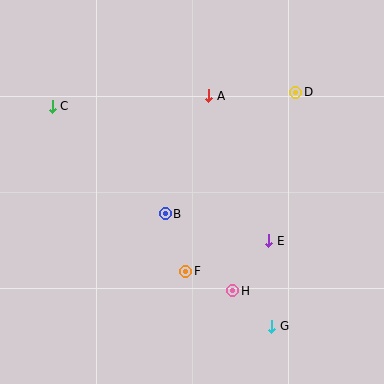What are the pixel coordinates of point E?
Point E is at (269, 241).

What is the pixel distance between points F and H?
The distance between F and H is 51 pixels.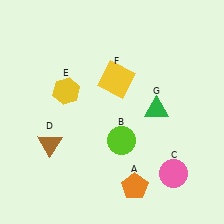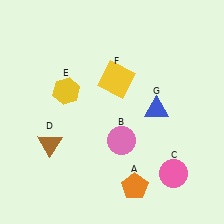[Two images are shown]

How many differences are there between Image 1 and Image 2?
There are 2 differences between the two images.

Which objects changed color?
B changed from lime to pink. G changed from green to blue.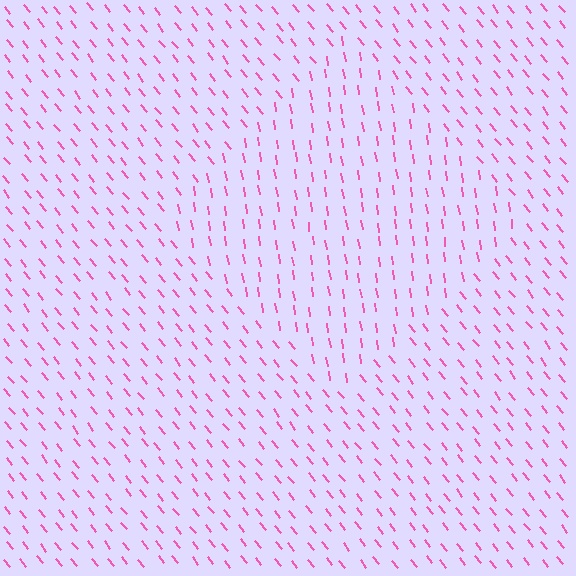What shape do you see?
I see a diamond.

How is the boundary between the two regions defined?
The boundary is defined purely by a change in line orientation (approximately 30 degrees difference). All lines are the same color and thickness.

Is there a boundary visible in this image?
Yes, there is a texture boundary formed by a change in line orientation.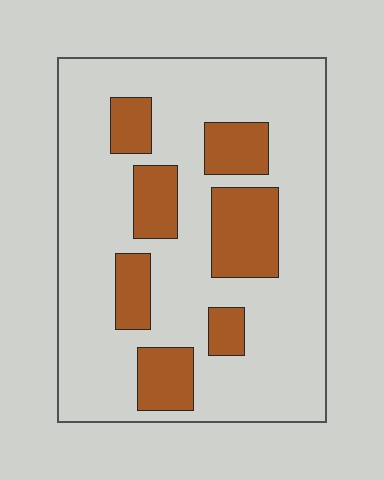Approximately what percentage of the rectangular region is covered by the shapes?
Approximately 25%.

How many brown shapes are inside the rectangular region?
7.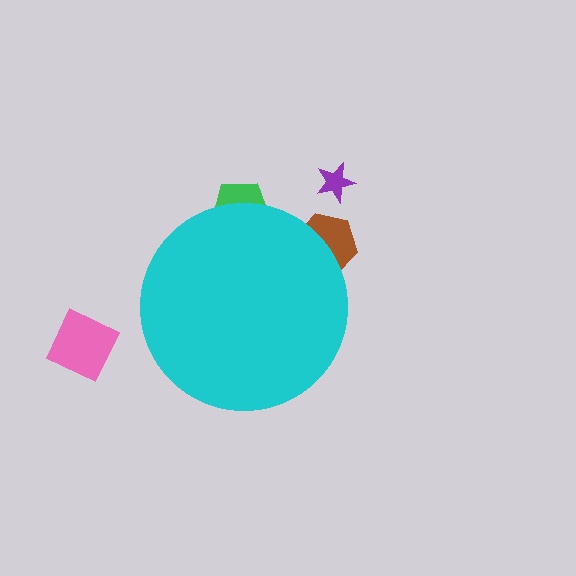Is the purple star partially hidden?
No, the purple star is fully visible.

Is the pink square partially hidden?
No, the pink square is fully visible.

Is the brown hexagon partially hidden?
Yes, the brown hexagon is partially hidden behind the cyan circle.